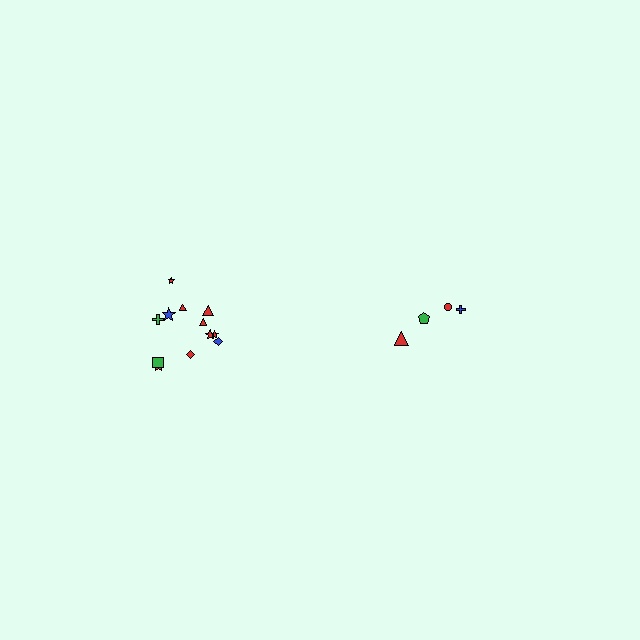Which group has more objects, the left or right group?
The left group.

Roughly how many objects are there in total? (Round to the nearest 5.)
Roughly 15 objects in total.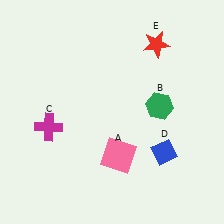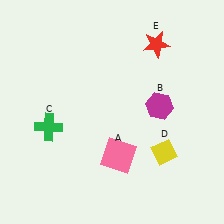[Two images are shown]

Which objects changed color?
B changed from green to magenta. C changed from magenta to green. D changed from blue to yellow.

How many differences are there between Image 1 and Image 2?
There are 3 differences between the two images.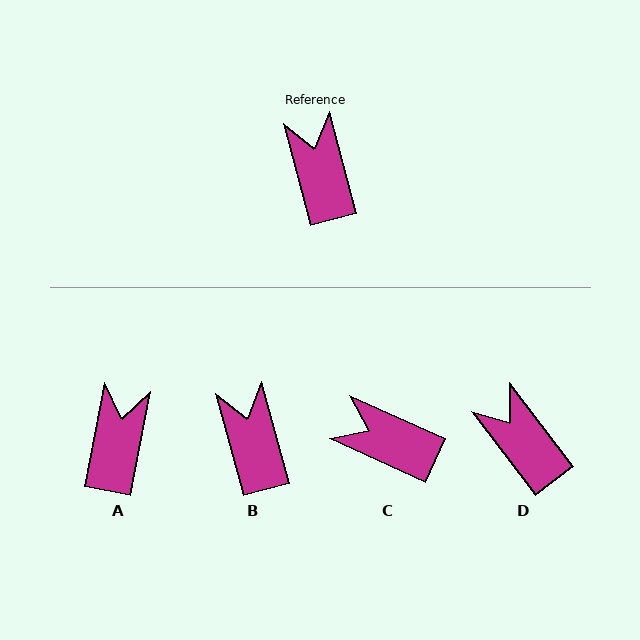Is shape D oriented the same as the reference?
No, it is off by about 22 degrees.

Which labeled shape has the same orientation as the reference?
B.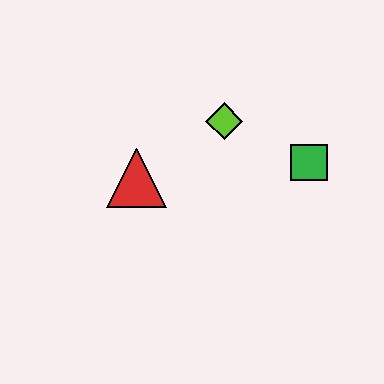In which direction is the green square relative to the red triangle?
The green square is to the right of the red triangle.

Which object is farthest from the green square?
The red triangle is farthest from the green square.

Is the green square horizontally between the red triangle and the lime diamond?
No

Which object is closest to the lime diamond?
The green square is closest to the lime diamond.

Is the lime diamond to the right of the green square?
No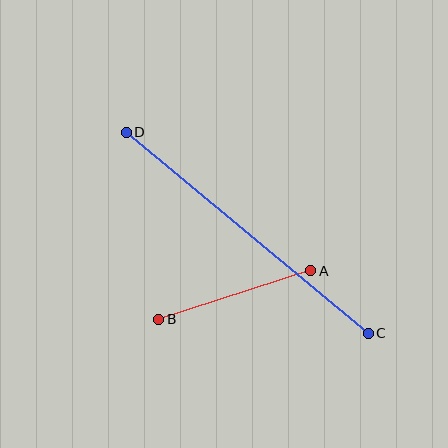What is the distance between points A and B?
The distance is approximately 159 pixels.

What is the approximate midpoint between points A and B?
The midpoint is at approximately (235, 295) pixels.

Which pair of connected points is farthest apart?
Points C and D are farthest apart.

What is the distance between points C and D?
The distance is approximately 315 pixels.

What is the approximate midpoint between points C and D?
The midpoint is at approximately (247, 233) pixels.